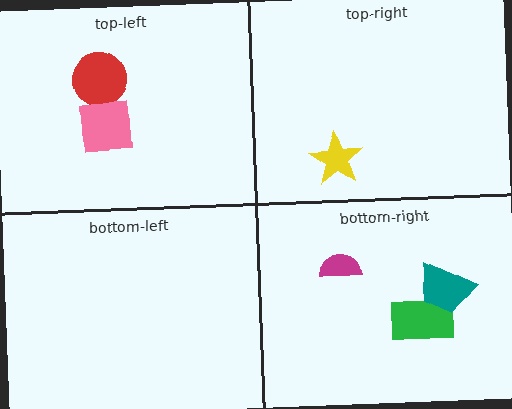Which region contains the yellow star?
The top-right region.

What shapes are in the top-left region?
The red circle, the pink square.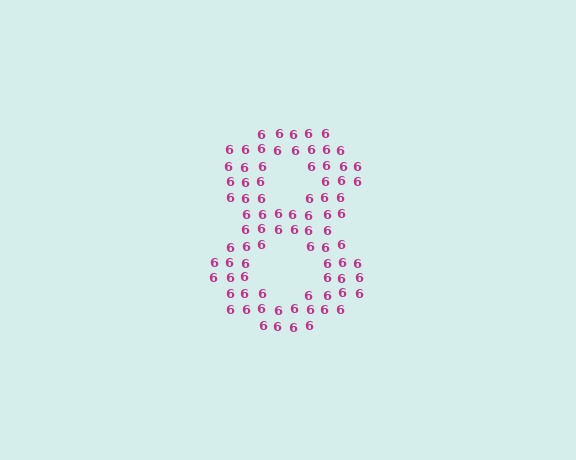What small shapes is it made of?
It is made of small digit 6's.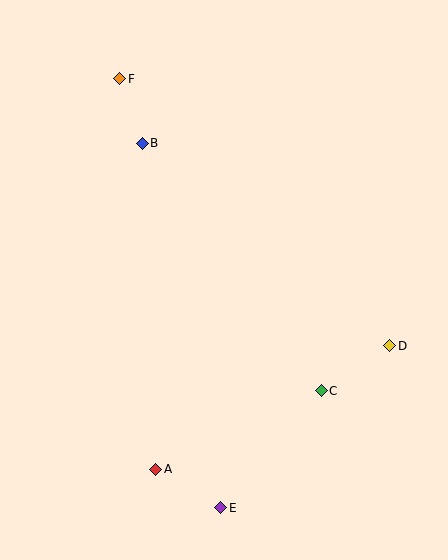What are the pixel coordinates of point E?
Point E is at (221, 508).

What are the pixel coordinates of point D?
Point D is at (390, 346).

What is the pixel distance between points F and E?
The distance between F and E is 441 pixels.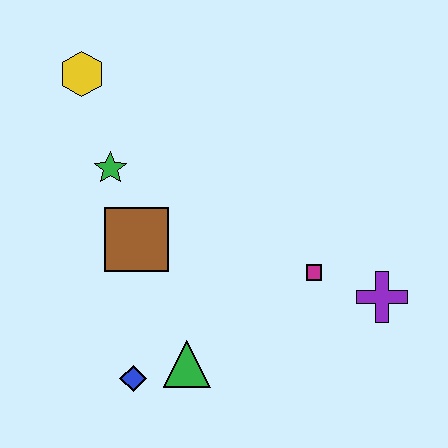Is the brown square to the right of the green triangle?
No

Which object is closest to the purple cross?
The magenta square is closest to the purple cross.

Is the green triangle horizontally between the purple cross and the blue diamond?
Yes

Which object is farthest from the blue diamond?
The yellow hexagon is farthest from the blue diamond.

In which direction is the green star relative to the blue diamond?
The green star is above the blue diamond.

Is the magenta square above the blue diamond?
Yes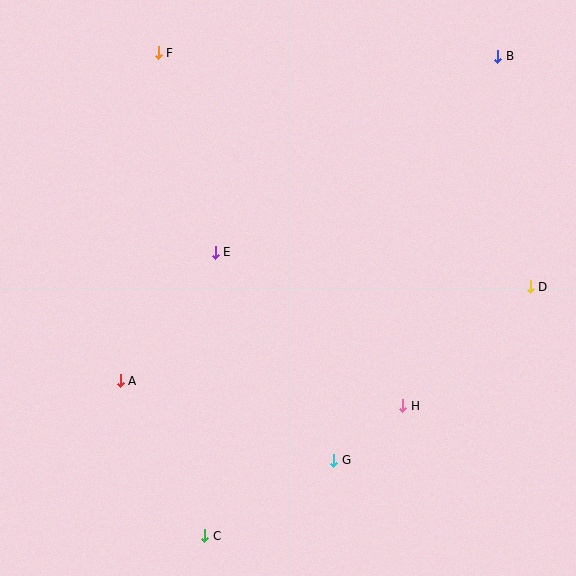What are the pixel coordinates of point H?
Point H is at (403, 406).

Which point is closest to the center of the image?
Point E at (215, 252) is closest to the center.